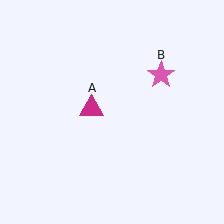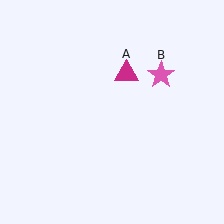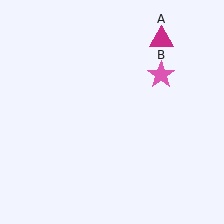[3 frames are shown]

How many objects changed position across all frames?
1 object changed position: magenta triangle (object A).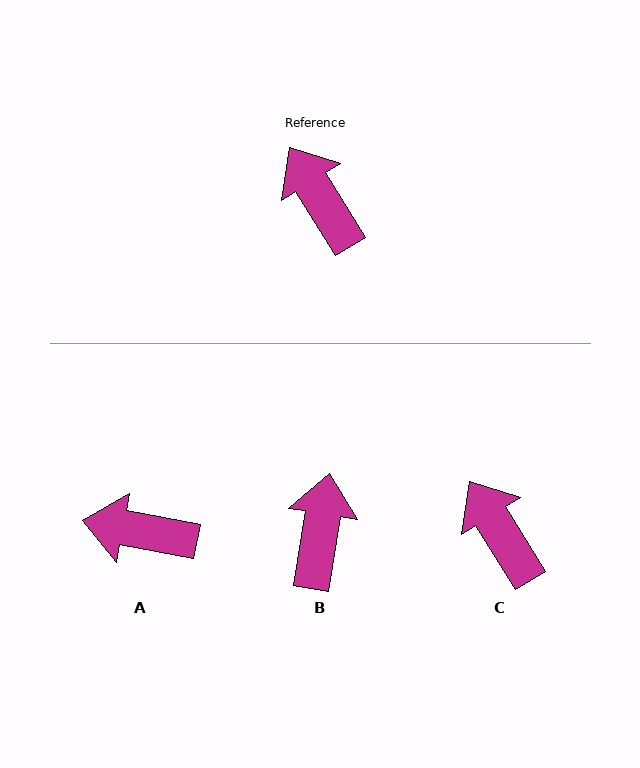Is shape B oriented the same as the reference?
No, it is off by about 41 degrees.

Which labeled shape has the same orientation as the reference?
C.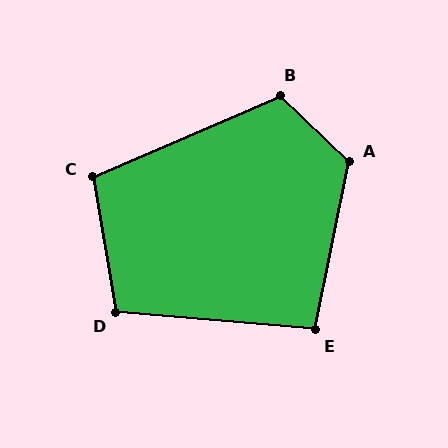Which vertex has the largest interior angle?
A, at approximately 122 degrees.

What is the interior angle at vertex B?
Approximately 113 degrees (obtuse).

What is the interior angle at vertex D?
Approximately 105 degrees (obtuse).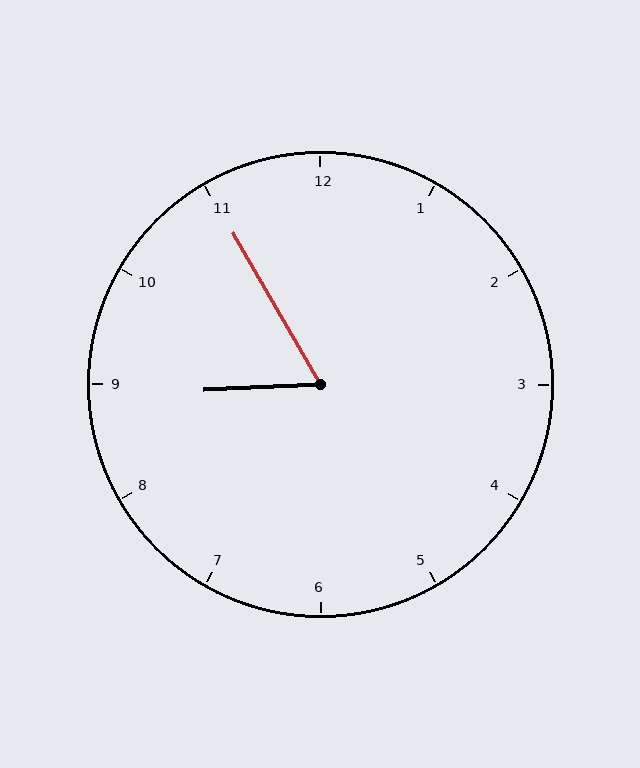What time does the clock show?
8:55.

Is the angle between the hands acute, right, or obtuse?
It is acute.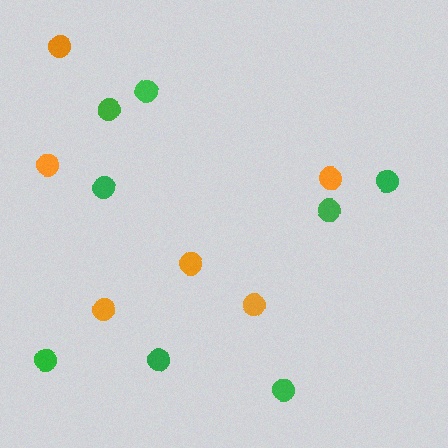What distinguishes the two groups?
There are 2 groups: one group of green circles (8) and one group of orange circles (6).